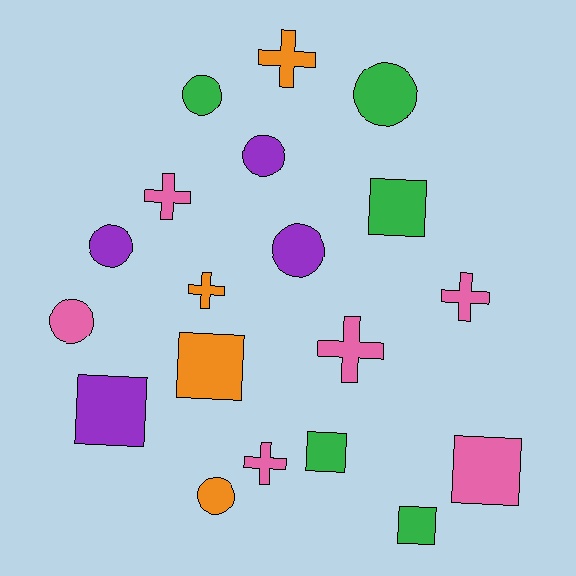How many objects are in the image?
There are 19 objects.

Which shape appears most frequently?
Circle, with 7 objects.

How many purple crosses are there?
There are no purple crosses.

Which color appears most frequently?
Pink, with 6 objects.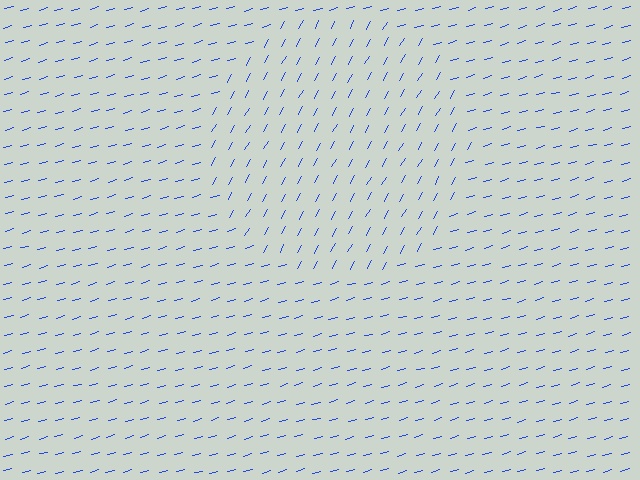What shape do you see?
I see a circle.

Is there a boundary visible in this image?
Yes, there is a texture boundary formed by a change in line orientation.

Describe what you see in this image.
The image is filled with small blue line segments. A circle region in the image has lines oriented differently from the surrounding lines, creating a visible texture boundary.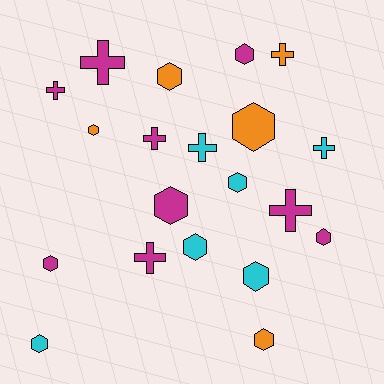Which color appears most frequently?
Magenta, with 9 objects.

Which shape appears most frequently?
Hexagon, with 12 objects.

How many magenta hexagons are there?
There are 4 magenta hexagons.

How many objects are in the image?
There are 20 objects.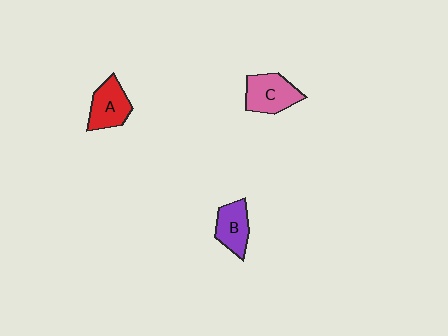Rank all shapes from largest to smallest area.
From largest to smallest: C (pink), A (red), B (purple).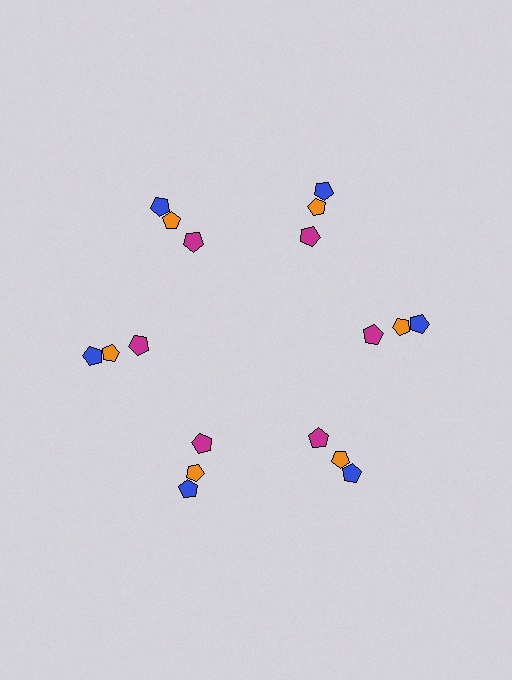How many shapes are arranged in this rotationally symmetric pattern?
There are 18 shapes, arranged in 6 groups of 3.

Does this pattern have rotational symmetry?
Yes, this pattern has 6-fold rotational symmetry. It looks the same after rotating 60 degrees around the center.